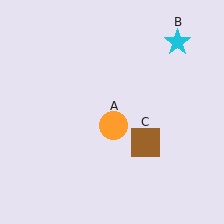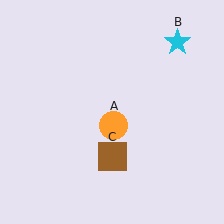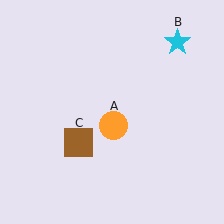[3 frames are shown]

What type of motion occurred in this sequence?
The brown square (object C) rotated clockwise around the center of the scene.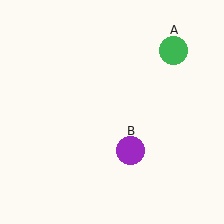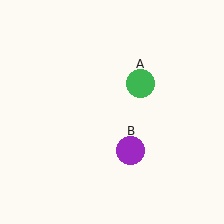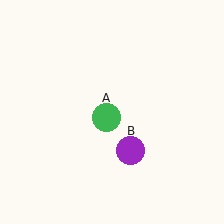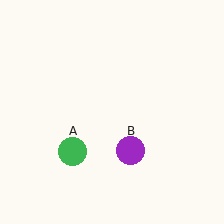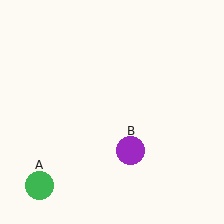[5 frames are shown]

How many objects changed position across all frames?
1 object changed position: green circle (object A).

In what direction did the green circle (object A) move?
The green circle (object A) moved down and to the left.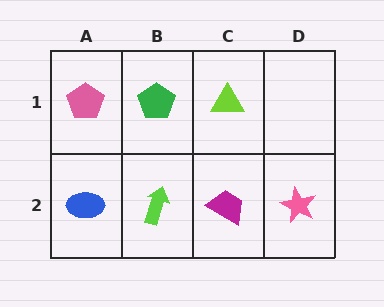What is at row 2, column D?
A pink star.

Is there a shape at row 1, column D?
No, that cell is empty.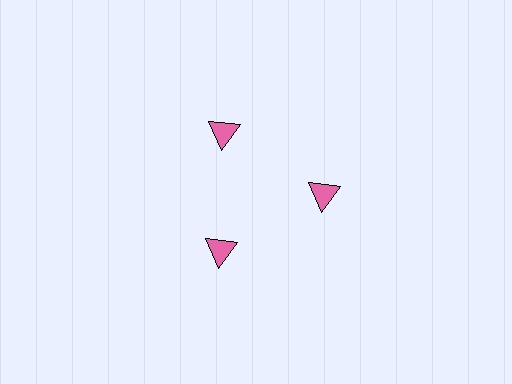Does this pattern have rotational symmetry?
Yes, this pattern has 3-fold rotational symmetry. It looks the same after rotating 120 degrees around the center.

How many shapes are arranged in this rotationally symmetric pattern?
There are 3 shapes, arranged in 3 groups of 1.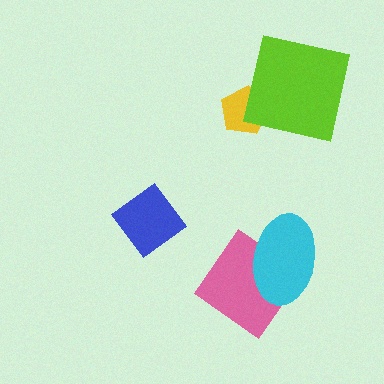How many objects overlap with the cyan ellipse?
1 object overlaps with the cyan ellipse.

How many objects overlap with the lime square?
1 object overlaps with the lime square.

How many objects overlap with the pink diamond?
1 object overlaps with the pink diamond.